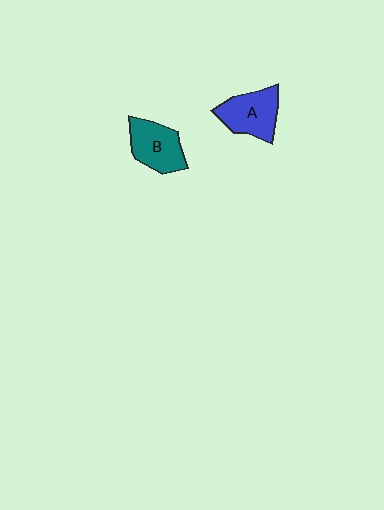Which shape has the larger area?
Shape A (blue).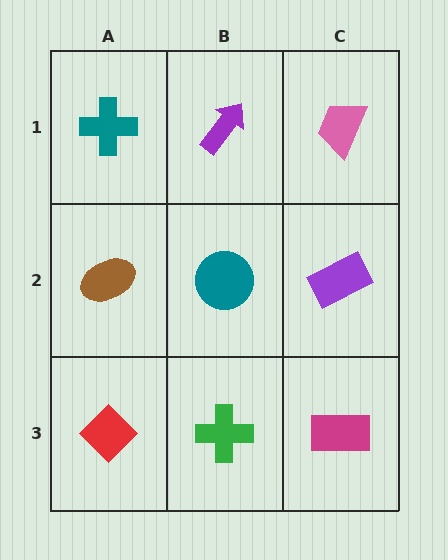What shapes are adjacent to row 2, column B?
A purple arrow (row 1, column B), a green cross (row 3, column B), a brown ellipse (row 2, column A), a purple rectangle (row 2, column C).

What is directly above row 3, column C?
A purple rectangle.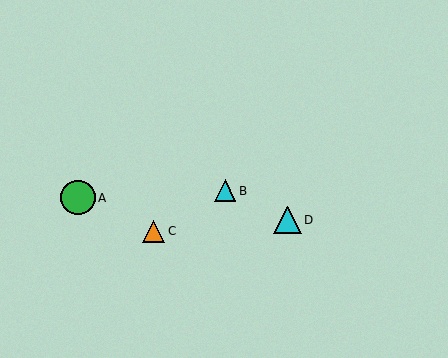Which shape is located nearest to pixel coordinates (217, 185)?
The cyan triangle (labeled B) at (225, 191) is nearest to that location.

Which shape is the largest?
The green circle (labeled A) is the largest.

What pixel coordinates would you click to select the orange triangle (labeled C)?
Click at (153, 231) to select the orange triangle C.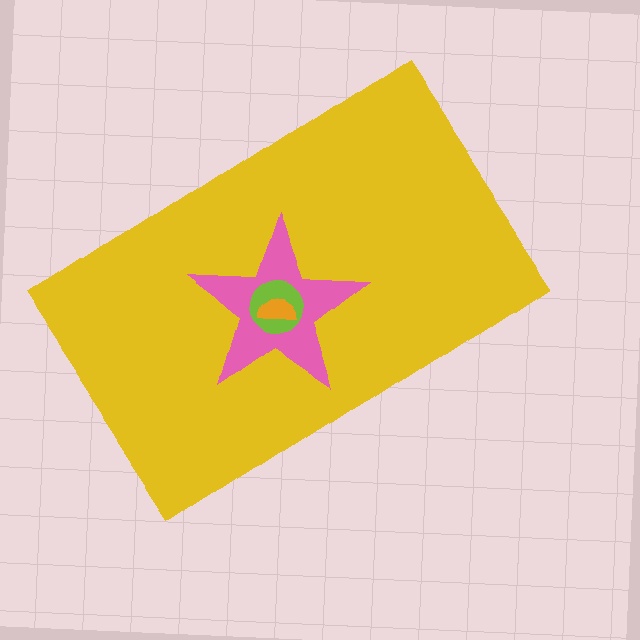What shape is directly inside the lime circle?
The orange semicircle.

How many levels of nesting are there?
4.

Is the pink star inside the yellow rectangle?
Yes.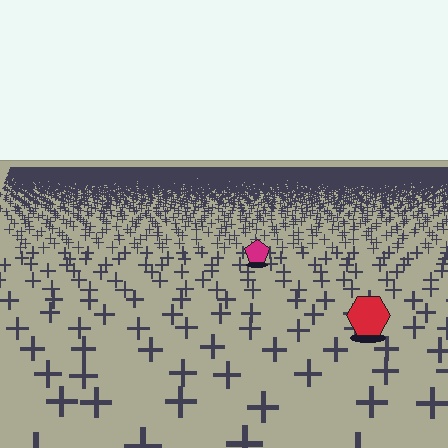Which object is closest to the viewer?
The red hexagon is closest. The texture marks near it are larger and more spread out.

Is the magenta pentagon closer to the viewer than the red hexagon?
No. The red hexagon is closer — you can tell from the texture gradient: the ground texture is coarser near it.